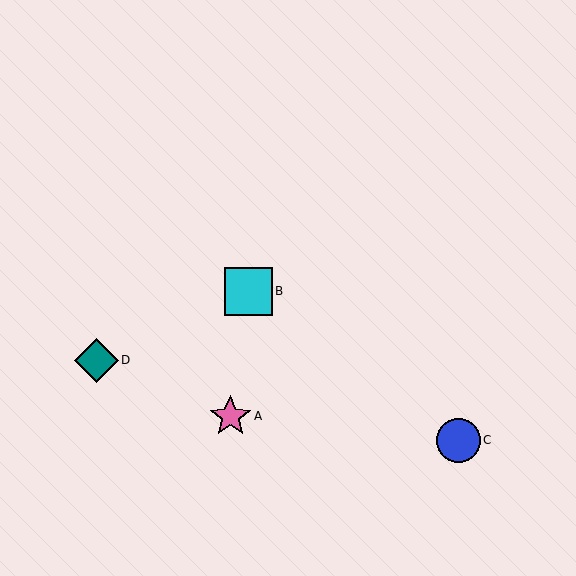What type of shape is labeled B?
Shape B is a cyan square.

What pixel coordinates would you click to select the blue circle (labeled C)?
Click at (459, 440) to select the blue circle C.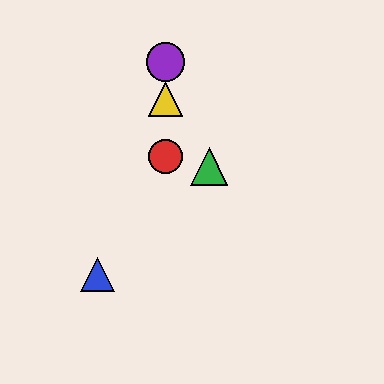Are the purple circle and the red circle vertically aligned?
Yes, both are at x≈166.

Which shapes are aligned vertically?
The red circle, the yellow triangle, the purple circle are aligned vertically.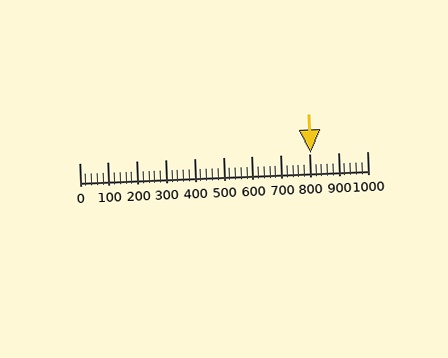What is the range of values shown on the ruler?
The ruler shows values from 0 to 1000.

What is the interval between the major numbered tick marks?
The major tick marks are spaced 100 units apart.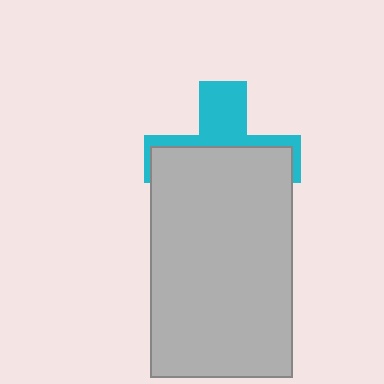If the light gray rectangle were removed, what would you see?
You would see the complete cyan cross.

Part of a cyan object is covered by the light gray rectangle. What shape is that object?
It is a cross.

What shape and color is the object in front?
The object in front is a light gray rectangle.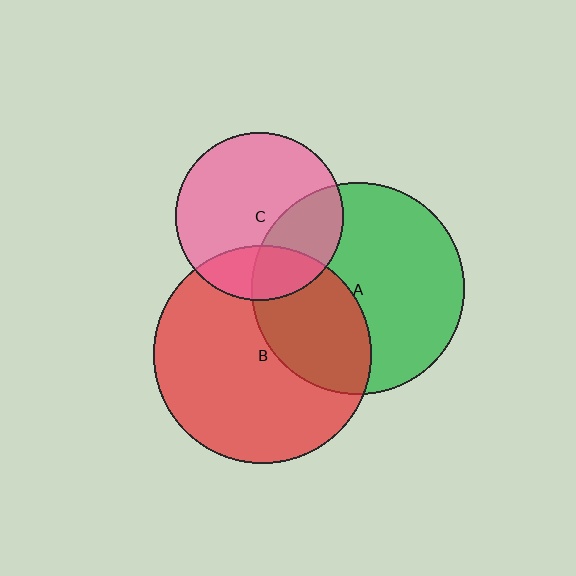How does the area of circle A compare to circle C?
Approximately 1.6 times.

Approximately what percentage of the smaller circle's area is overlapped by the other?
Approximately 30%.